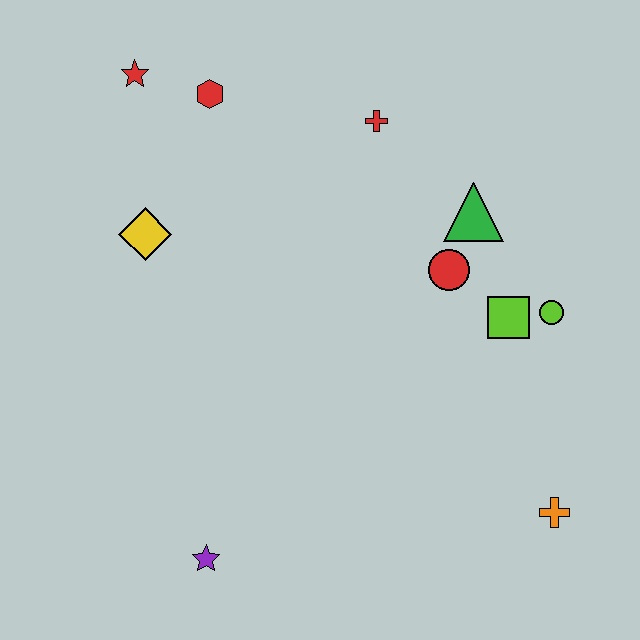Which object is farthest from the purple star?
The red star is farthest from the purple star.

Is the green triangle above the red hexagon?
No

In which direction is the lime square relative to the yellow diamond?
The lime square is to the right of the yellow diamond.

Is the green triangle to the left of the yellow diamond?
No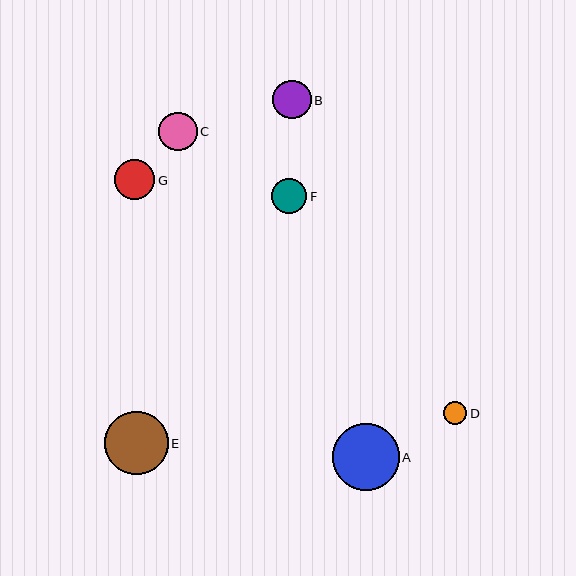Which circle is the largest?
Circle A is the largest with a size of approximately 67 pixels.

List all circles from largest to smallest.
From largest to smallest: A, E, G, B, C, F, D.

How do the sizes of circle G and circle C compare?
Circle G and circle C are approximately the same size.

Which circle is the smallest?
Circle D is the smallest with a size of approximately 23 pixels.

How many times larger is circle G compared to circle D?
Circle G is approximately 1.7 times the size of circle D.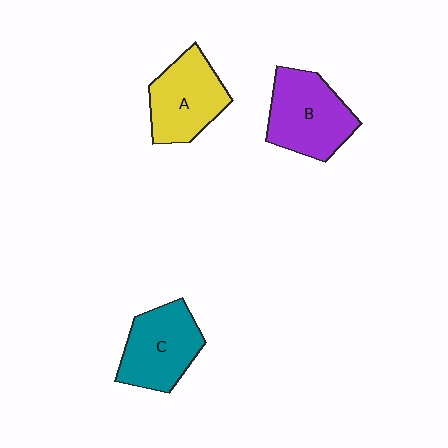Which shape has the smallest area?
Shape A (yellow).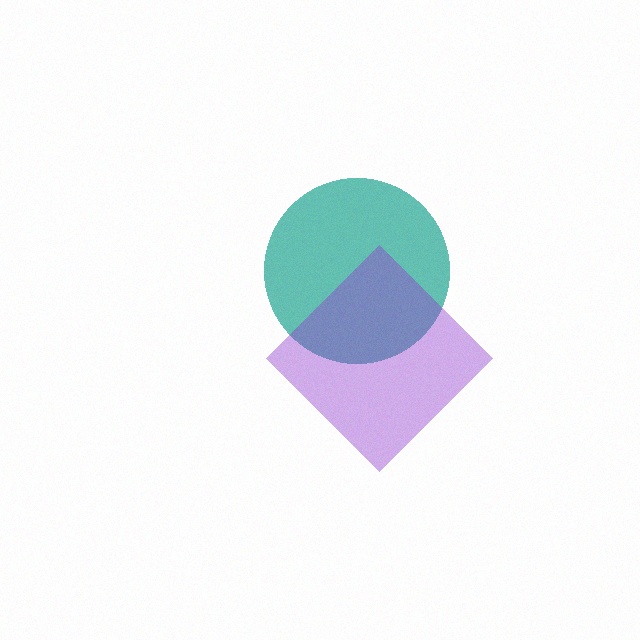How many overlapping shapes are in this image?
There are 2 overlapping shapes in the image.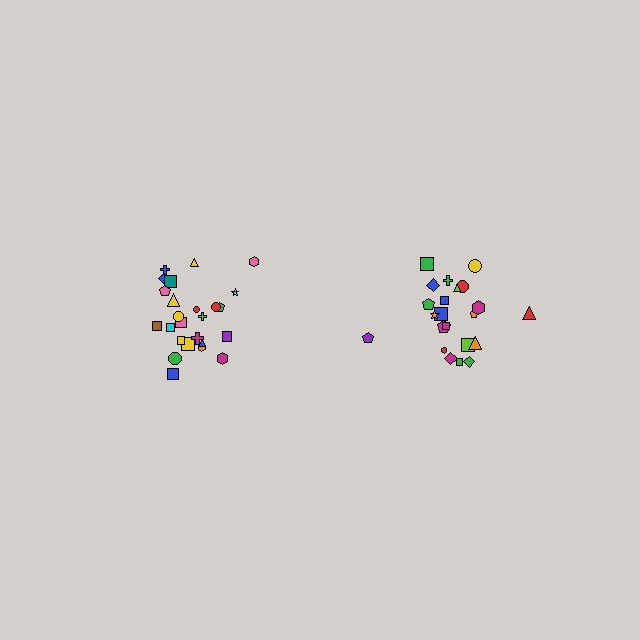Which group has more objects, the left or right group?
The left group.